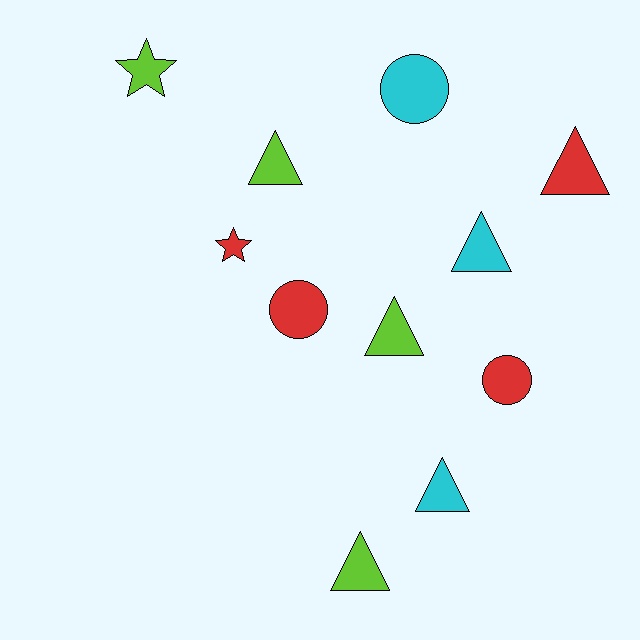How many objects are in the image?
There are 11 objects.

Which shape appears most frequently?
Triangle, with 6 objects.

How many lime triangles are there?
There are 3 lime triangles.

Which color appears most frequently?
Red, with 4 objects.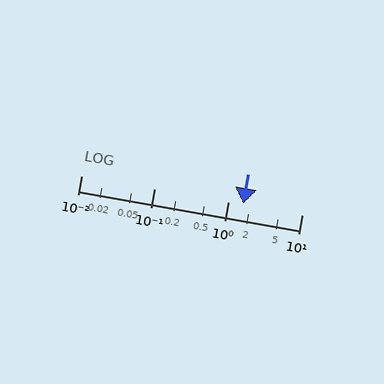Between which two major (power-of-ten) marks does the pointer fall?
The pointer is between 1 and 10.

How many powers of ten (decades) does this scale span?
The scale spans 3 decades, from 0.01 to 10.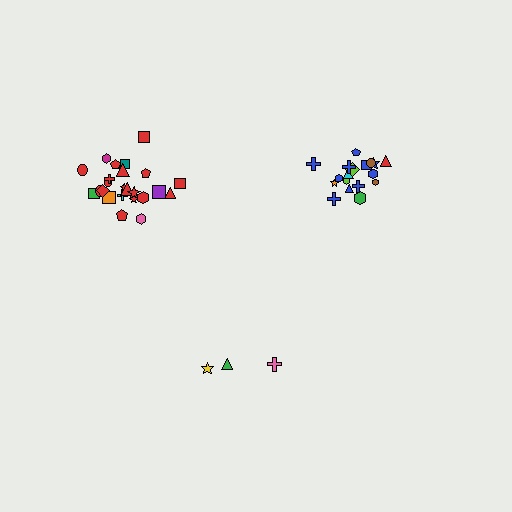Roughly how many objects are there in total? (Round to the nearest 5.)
Roughly 45 objects in total.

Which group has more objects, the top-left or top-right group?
The top-left group.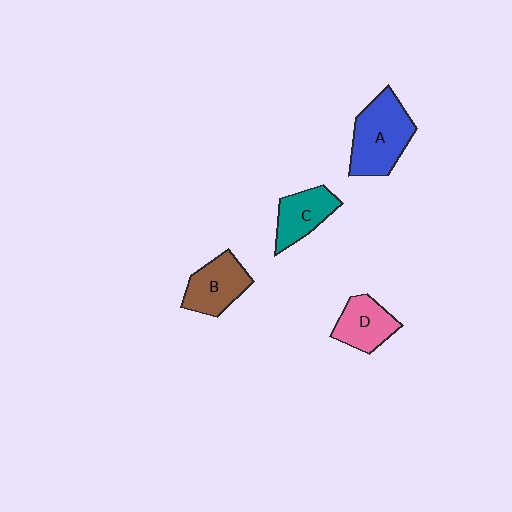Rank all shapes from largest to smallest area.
From largest to smallest: A (blue), B (brown), D (pink), C (teal).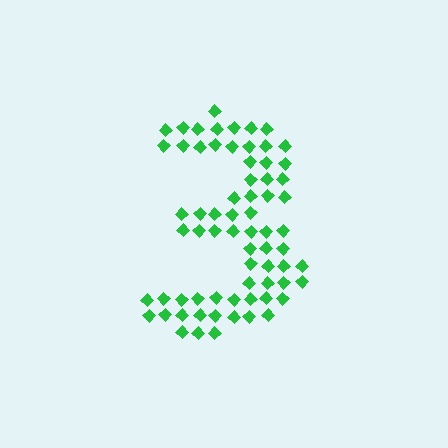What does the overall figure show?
The overall figure shows the digit 3.